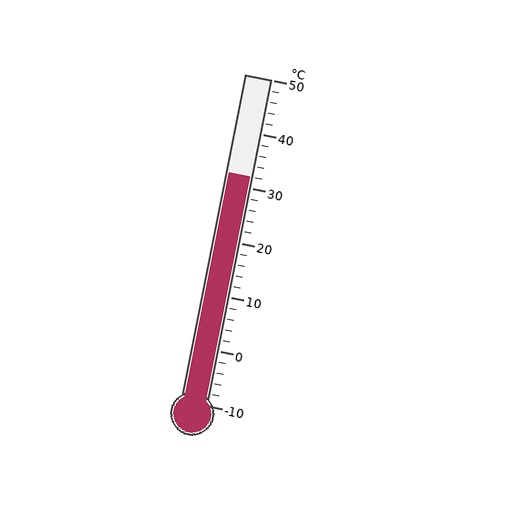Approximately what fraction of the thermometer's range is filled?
The thermometer is filled to approximately 70% of its range.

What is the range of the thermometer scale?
The thermometer scale ranges from -10°C to 50°C.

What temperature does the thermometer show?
The thermometer shows approximately 32°C.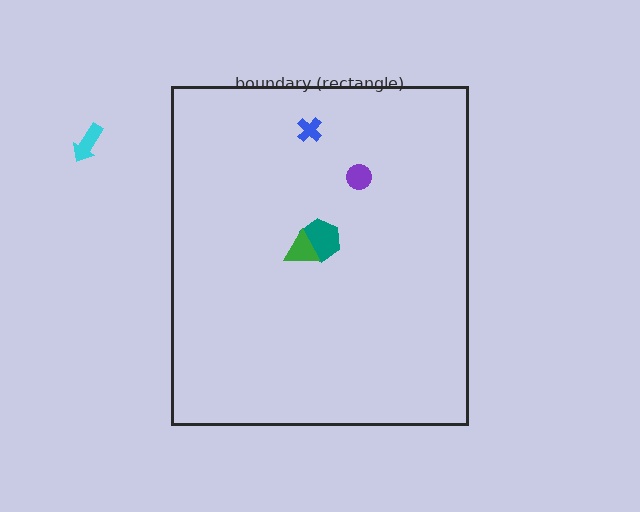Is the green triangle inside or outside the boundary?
Inside.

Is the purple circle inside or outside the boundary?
Inside.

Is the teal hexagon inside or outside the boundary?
Inside.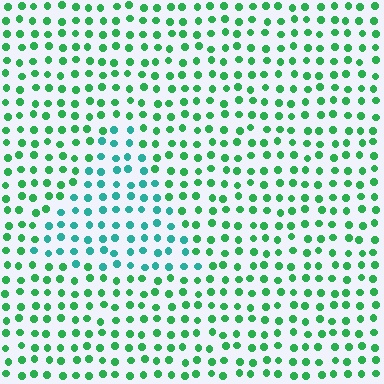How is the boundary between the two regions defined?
The boundary is defined purely by a slight shift in hue (about 36 degrees). Spacing, size, and orientation are identical on both sides.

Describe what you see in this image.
The image is filled with small green elements in a uniform arrangement. A triangle-shaped region is visible where the elements are tinted to a slightly different hue, forming a subtle color boundary.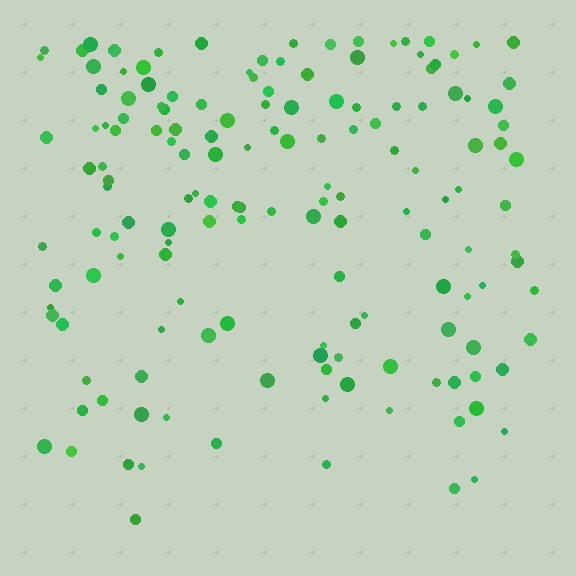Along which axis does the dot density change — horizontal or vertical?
Vertical.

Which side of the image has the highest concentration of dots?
The top.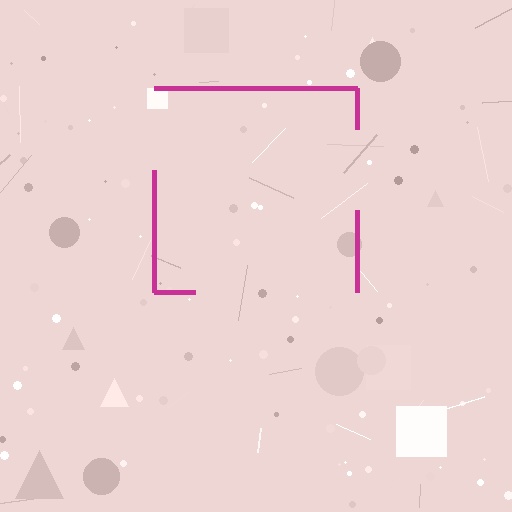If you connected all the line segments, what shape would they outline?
They would outline a square.